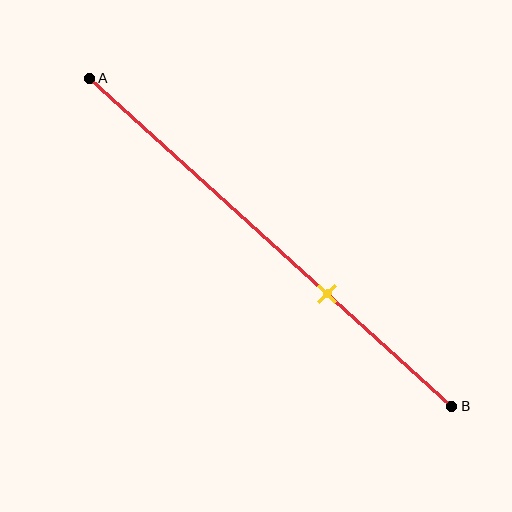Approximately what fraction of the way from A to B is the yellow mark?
The yellow mark is approximately 65% of the way from A to B.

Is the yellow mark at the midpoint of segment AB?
No, the mark is at about 65% from A, not at the 50% midpoint.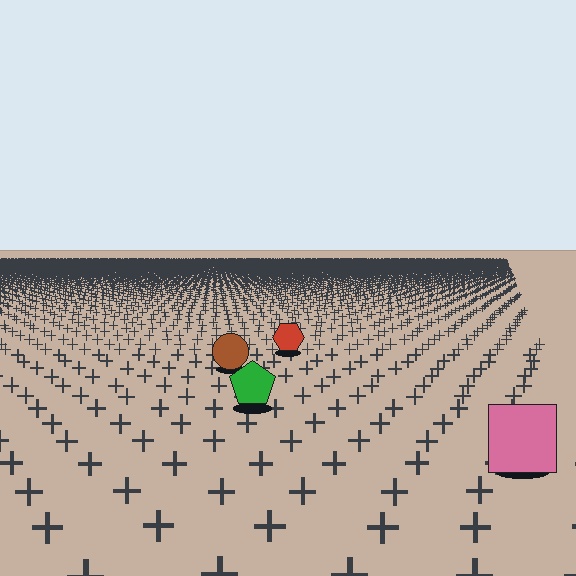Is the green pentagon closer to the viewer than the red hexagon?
Yes. The green pentagon is closer — you can tell from the texture gradient: the ground texture is coarser near it.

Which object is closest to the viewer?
The pink square is closest. The texture marks near it are larger and more spread out.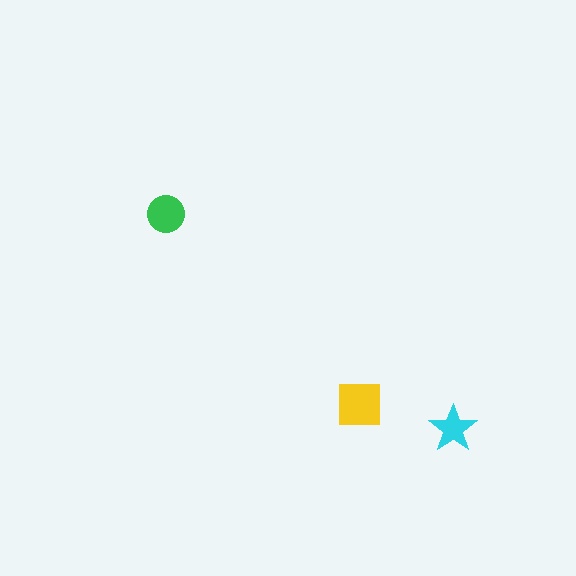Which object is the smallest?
The cyan star.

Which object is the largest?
The yellow square.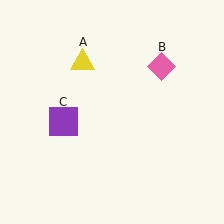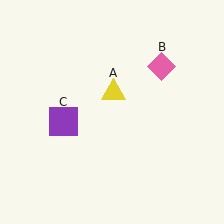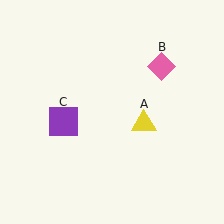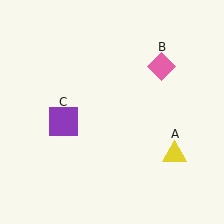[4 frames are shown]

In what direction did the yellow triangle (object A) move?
The yellow triangle (object A) moved down and to the right.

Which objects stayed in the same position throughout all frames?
Pink diamond (object B) and purple square (object C) remained stationary.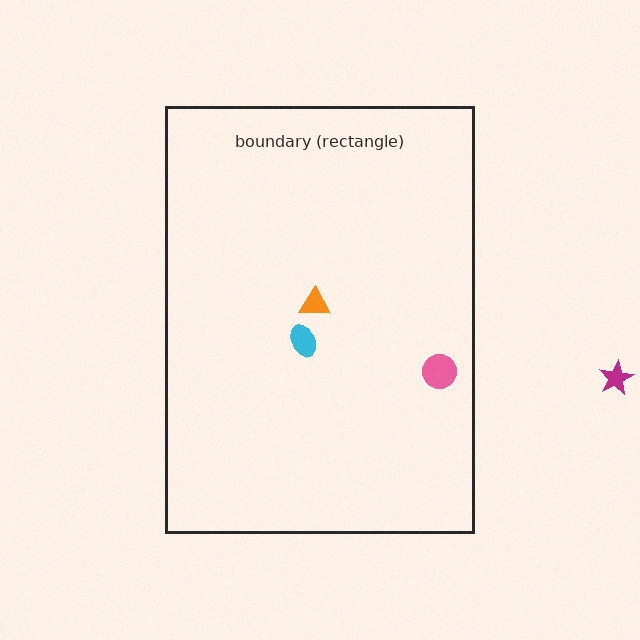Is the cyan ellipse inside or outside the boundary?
Inside.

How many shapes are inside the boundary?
3 inside, 1 outside.